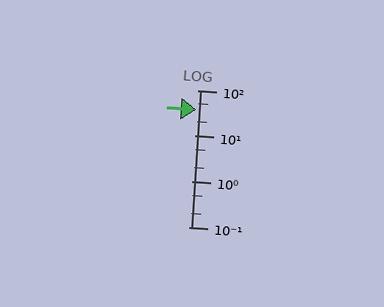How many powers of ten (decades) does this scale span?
The scale spans 3 decades, from 0.1 to 100.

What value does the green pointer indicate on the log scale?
The pointer indicates approximately 38.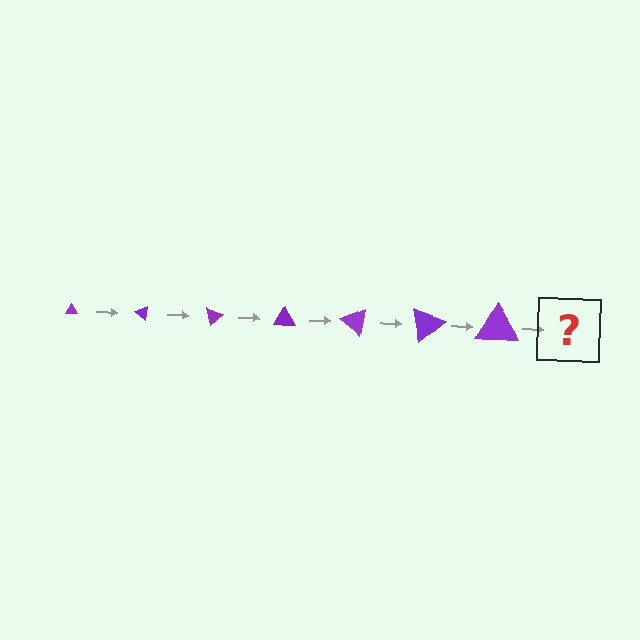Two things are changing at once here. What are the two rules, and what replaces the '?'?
The two rules are that the triangle grows larger each step and it rotates 40 degrees each step. The '?' should be a triangle, larger than the previous one and rotated 280 degrees from the start.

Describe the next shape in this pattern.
It should be a triangle, larger than the previous one and rotated 280 degrees from the start.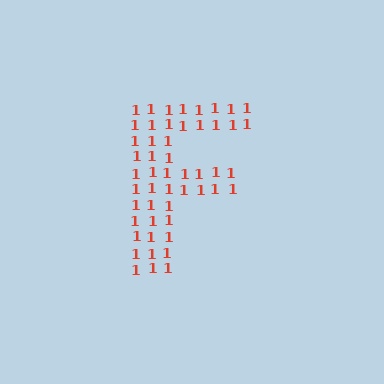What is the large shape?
The large shape is the letter F.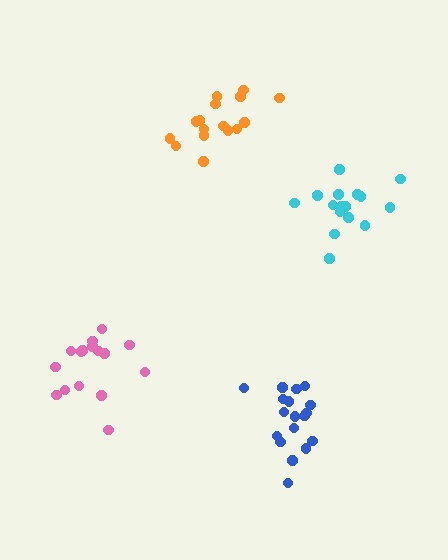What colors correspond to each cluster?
The clusters are colored: pink, cyan, orange, blue.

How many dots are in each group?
Group 1: 16 dots, Group 2: 16 dots, Group 3: 16 dots, Group 4: 18 dots (66 total).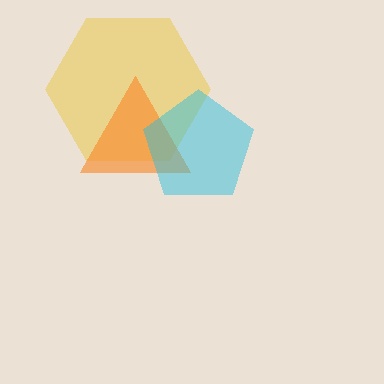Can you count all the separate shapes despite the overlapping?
Yes, there are 3 separate shapes.